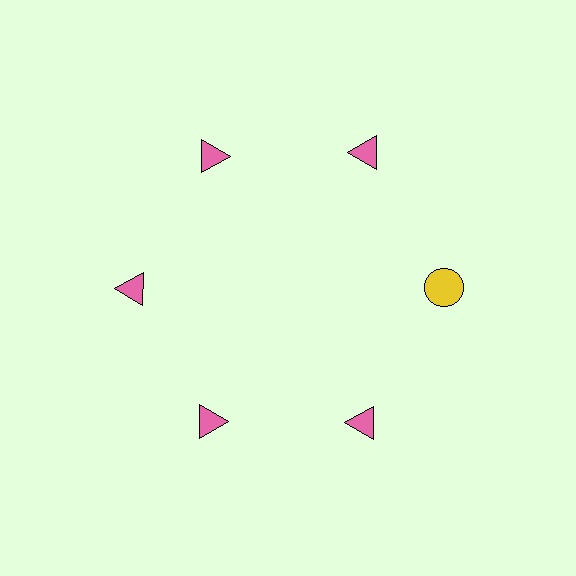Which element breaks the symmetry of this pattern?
The yellow circle at roughly the 3 o'clock position breaks the symmetry. All other shapes are pink triangles.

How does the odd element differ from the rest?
It differs in both color (yellow instead of pink) and shape (circle instead of triangle).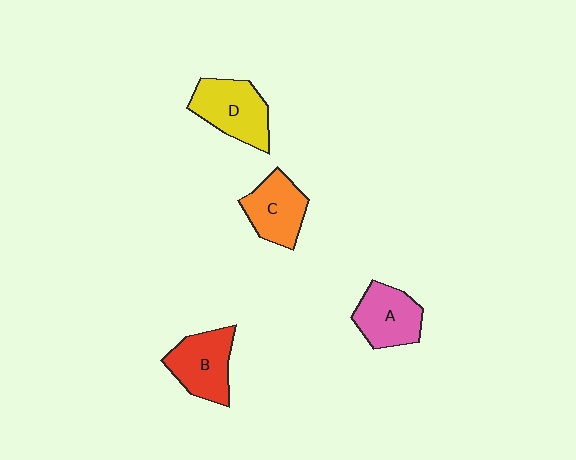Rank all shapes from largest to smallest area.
From largest to smallest: D (yellow), B (red), A (pink), C (orange).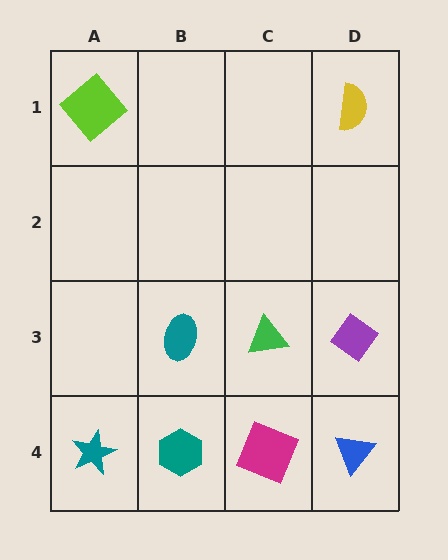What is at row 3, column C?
A green triangle.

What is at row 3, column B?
A teal ellipse.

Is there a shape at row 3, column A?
No, that cell is empty.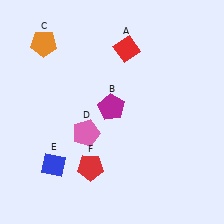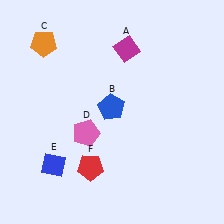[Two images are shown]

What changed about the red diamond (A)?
In Image 1, A is red. In Image 2, it changed to magenta.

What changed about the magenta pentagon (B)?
In Image 1, B is magenta. In Image 2, it changed to blue.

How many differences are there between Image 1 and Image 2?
There are 2 differences between the two images.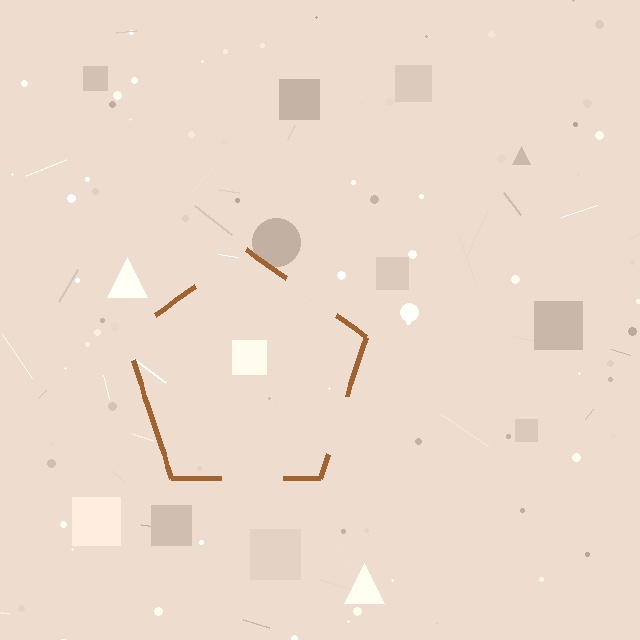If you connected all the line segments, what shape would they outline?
They would outline a pentagon.